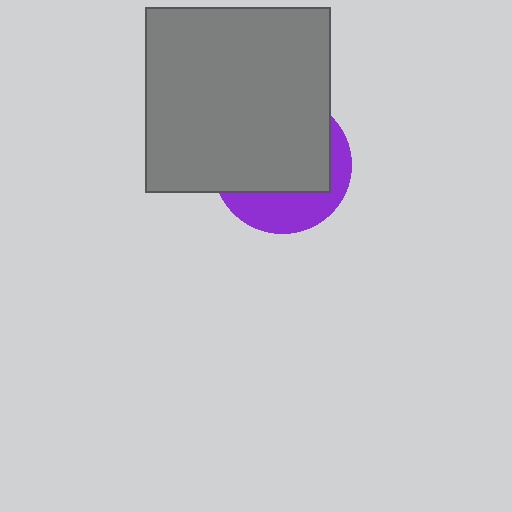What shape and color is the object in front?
The object in front is a gray square.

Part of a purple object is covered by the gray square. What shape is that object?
It is a circle.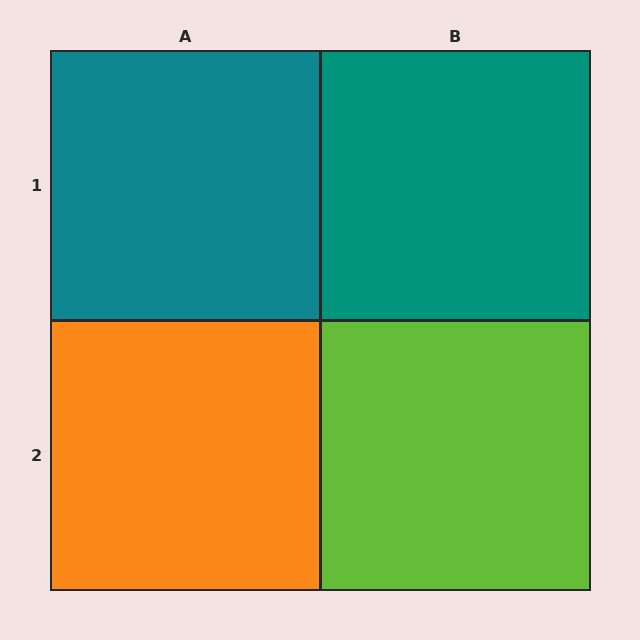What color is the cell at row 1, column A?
Teal.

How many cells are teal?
2 cells are teal.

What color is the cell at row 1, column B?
Teal.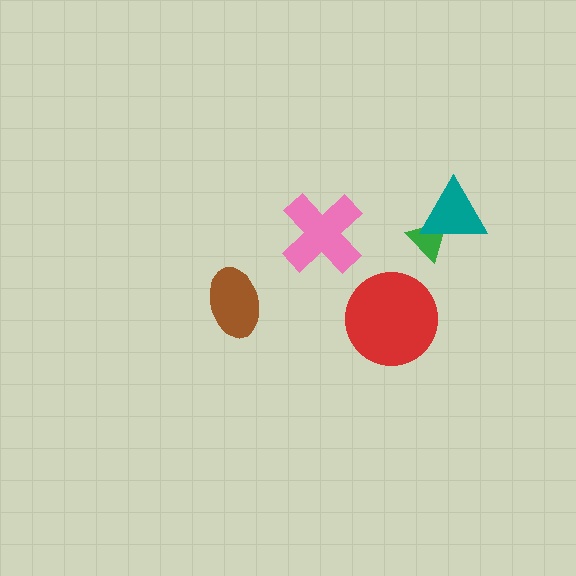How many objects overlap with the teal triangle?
1 object overlaps with the teal triangle.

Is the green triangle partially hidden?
Yes, it is partially covered by another shape.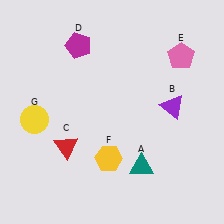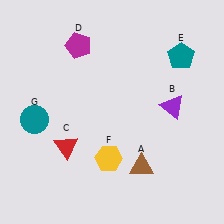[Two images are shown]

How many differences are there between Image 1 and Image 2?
There are 3 differences between the two images.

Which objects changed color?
A changed from teal to brown. E changed from pink to teal. G changed from yellow to teal.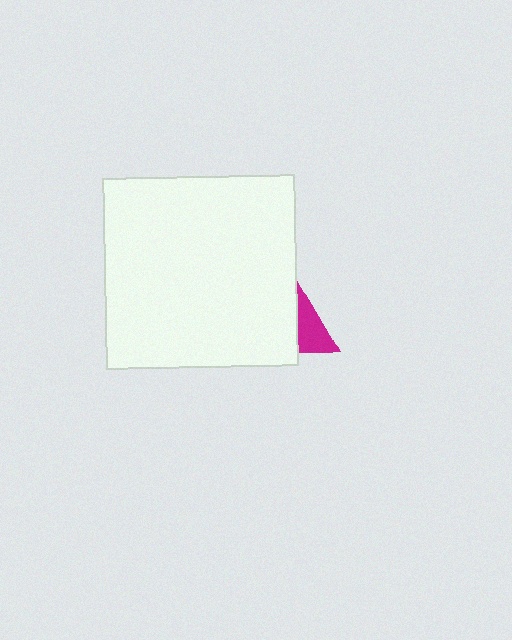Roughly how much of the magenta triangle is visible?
A small part of it is visible (roughly 33%).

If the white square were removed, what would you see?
You would see the complete magenta triangle.